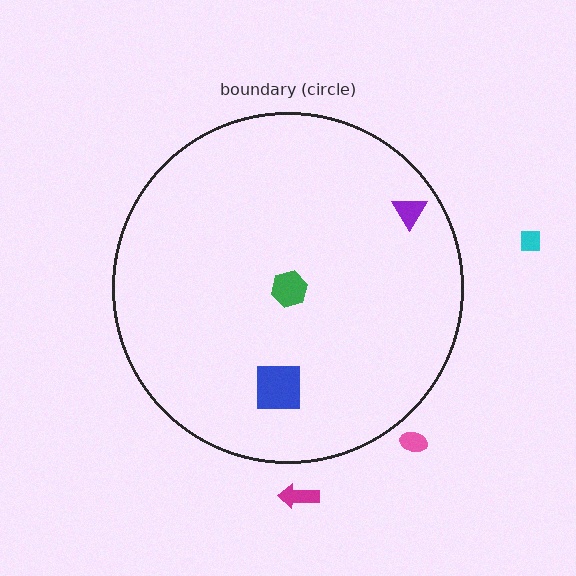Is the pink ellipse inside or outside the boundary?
Outside.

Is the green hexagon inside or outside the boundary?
Inside.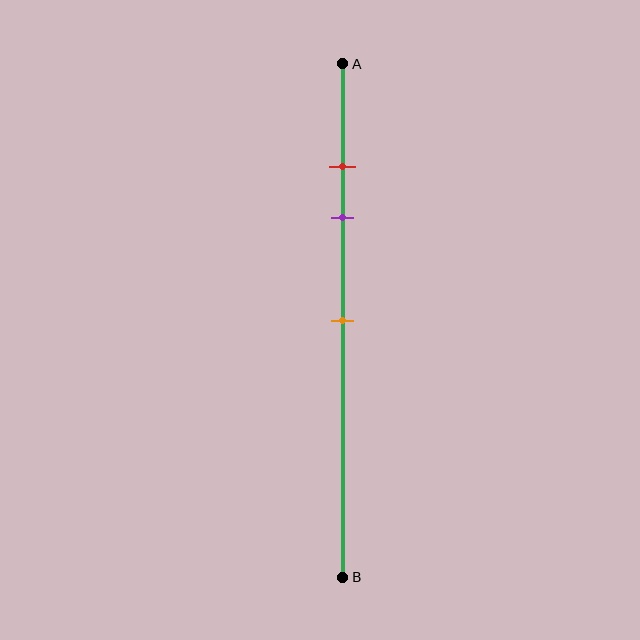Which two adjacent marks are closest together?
The red and purple marks are the closest adjacent pair.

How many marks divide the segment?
There are 3 marks dividing the segment.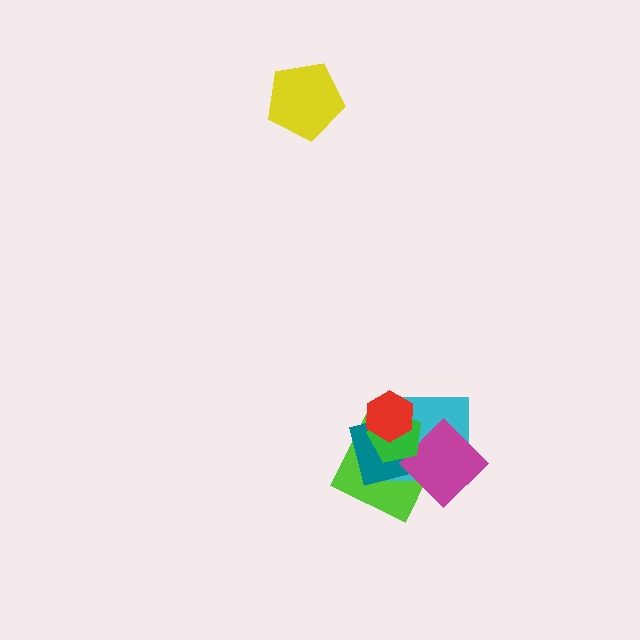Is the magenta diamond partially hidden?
Yes, it is partially covered by another shape.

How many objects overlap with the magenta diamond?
4 objects overlap with the magenta diamond.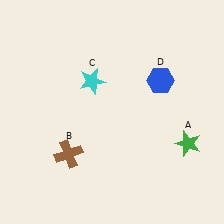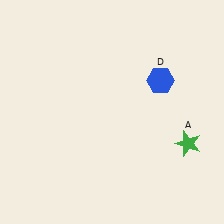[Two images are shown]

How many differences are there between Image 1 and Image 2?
There are 2 differences between the two images.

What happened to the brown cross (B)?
The brown cross (B) was removed in Image 2. It was in the bottom-left area of Image 1.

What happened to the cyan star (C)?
The cyan star (C) was removed in Image 2. It was in the top-left area of Image 1.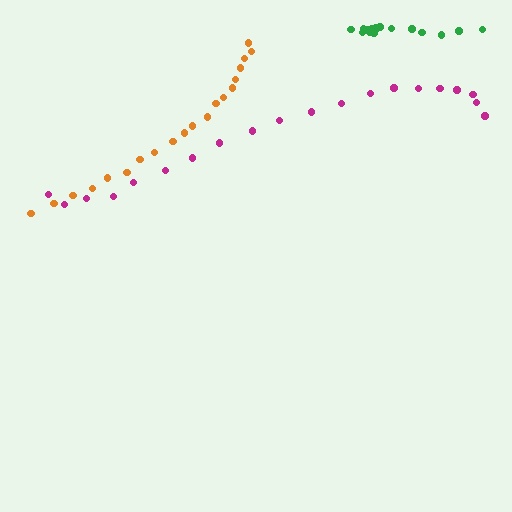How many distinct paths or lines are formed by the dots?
There are 3 distinct paths.